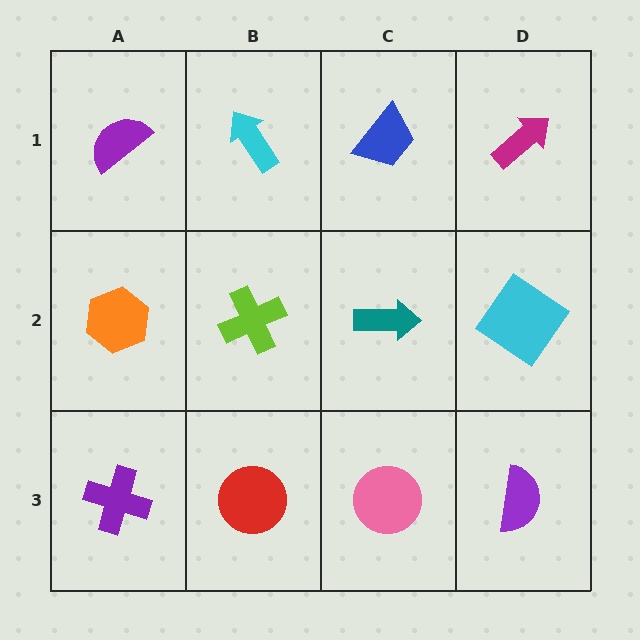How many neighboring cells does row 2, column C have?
4.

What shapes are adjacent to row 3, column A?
An orange hexagon (row 2, column A), a red circle (row 3, column B).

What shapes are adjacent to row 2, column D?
A magenta arrow (row 1, column D), a purple semicircle (row 3, column D), a teal arrow (row 2, column C).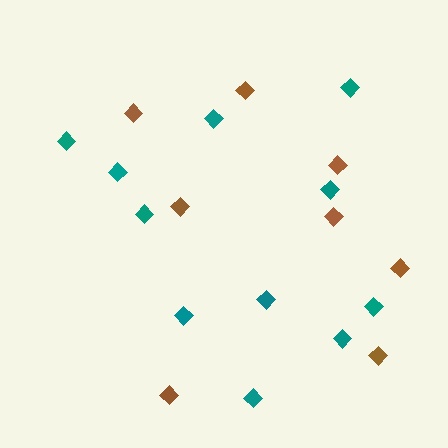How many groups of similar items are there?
There are 2 groups: one group of brown diamonds (8) and one group of teal diamonds (11).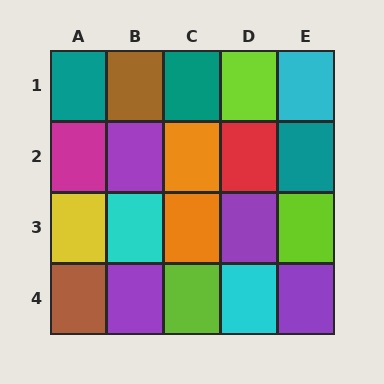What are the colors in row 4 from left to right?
Brown, purple, lime, cyan, purple.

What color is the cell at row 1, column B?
Brown.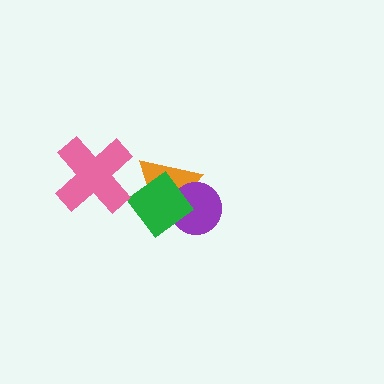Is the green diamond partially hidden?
No, no other shape covers it.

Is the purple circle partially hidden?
Yes, it is partially covered by another shape.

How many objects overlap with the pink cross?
0 objects overlap with the pink cross.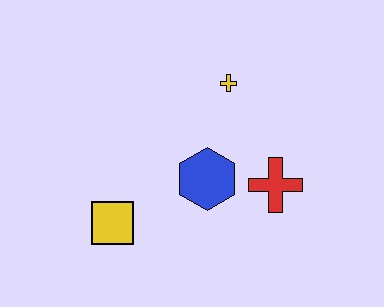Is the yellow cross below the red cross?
No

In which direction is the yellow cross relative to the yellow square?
The yellow cross is above the yellow square.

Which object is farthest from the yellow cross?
The yellow square is farthest from the yellow cross.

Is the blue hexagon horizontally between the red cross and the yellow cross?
No